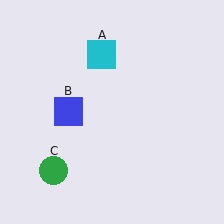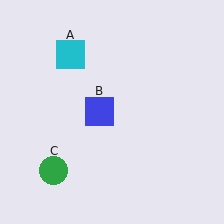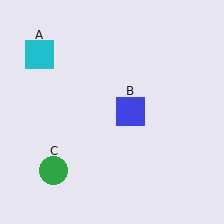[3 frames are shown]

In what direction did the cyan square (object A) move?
The cyan square (object A) moved left.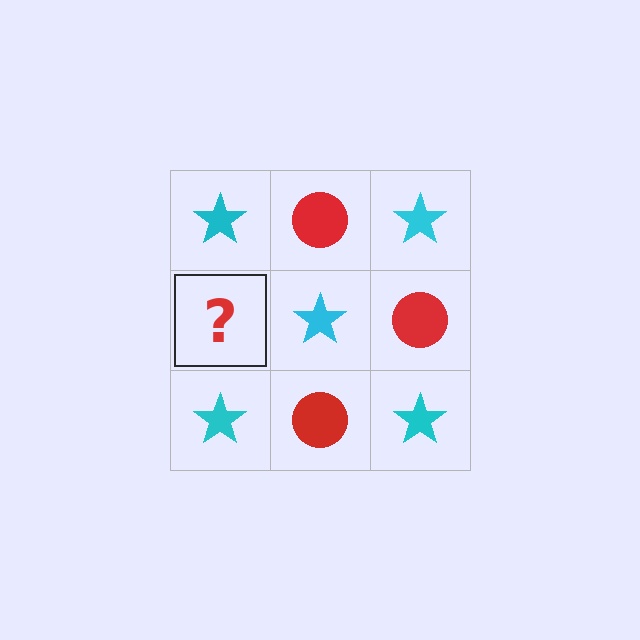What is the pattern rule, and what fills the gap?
The rule is that it alternates cyan star and red circle in a checkerboard pattern. The gap should be filled with a red circle.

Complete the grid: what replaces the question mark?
The question mark should be replaced with a red circle.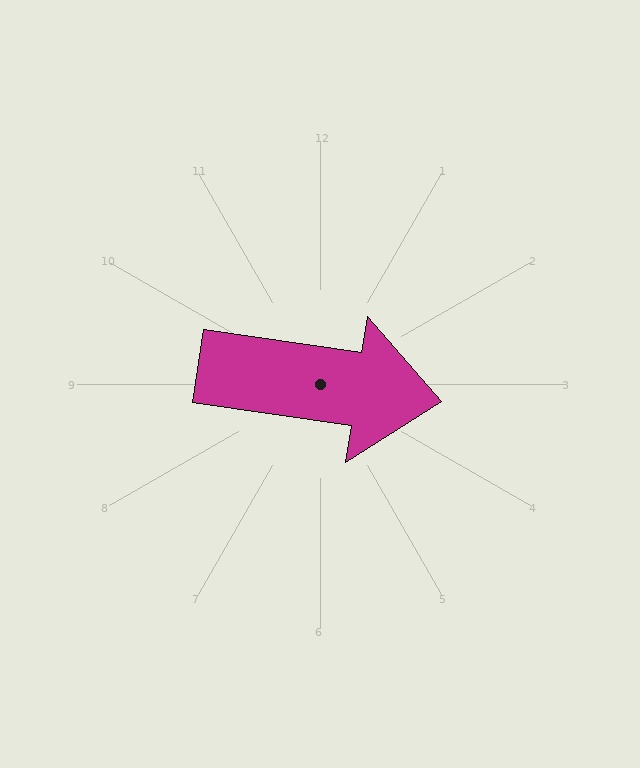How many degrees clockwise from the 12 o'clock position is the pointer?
Approximately 98 degrees.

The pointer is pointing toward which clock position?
Roughly 3 o'clock.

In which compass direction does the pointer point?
East.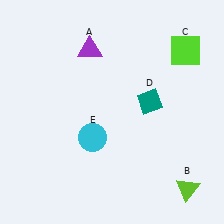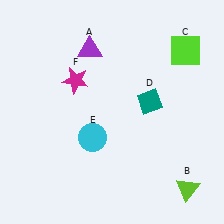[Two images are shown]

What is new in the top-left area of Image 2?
A magenta star (F) was added in the top-left area of Image 2.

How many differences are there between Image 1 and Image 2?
There is 1 difference between the two images.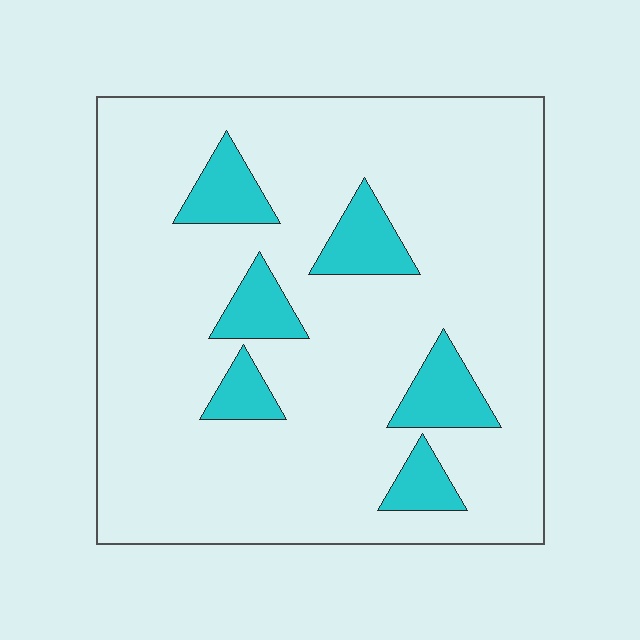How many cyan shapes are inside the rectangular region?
6.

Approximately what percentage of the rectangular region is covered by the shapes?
Approximately 15%.